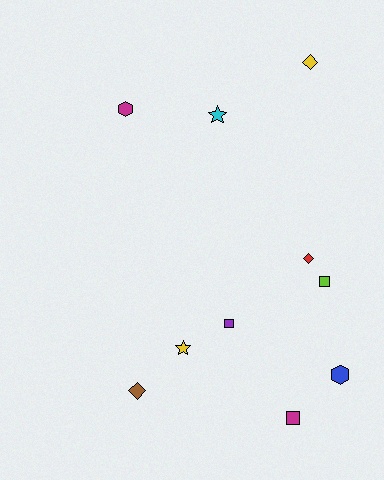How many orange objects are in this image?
There are no orange objects.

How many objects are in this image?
There are 10 objects.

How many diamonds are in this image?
There are 3 diamonds.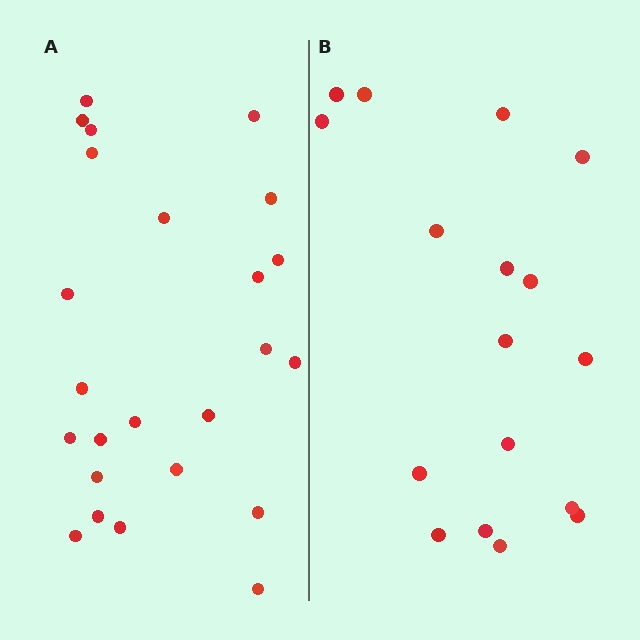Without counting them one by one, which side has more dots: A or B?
Region A (the left region) has more dots.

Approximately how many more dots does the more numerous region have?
Region A has roughly 8 or so more dots than region B.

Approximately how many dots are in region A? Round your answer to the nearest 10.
About 20 dots. (The exact count is 24, which rounds to 20.)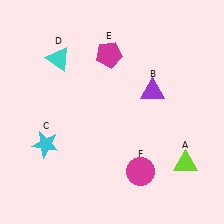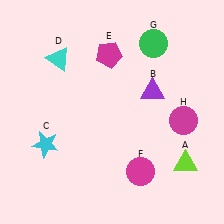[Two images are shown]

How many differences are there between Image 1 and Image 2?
There are 2 differences between the two images.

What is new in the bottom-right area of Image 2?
A magenta circle (H) was added in the bottom-right area of Image 2.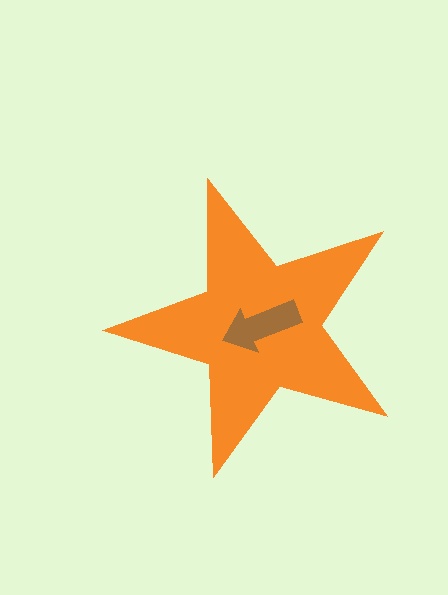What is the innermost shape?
The brown arrow.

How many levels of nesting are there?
2.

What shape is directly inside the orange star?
The brown arrow.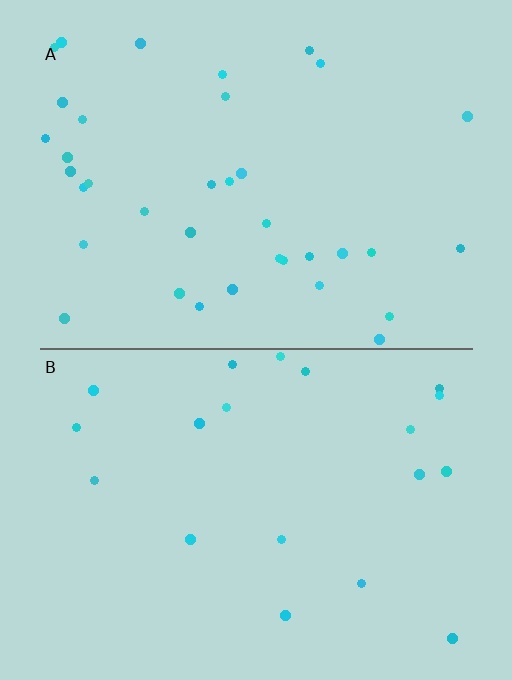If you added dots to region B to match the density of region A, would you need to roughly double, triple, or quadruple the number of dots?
Approximately double.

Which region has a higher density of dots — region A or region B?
A (the top).